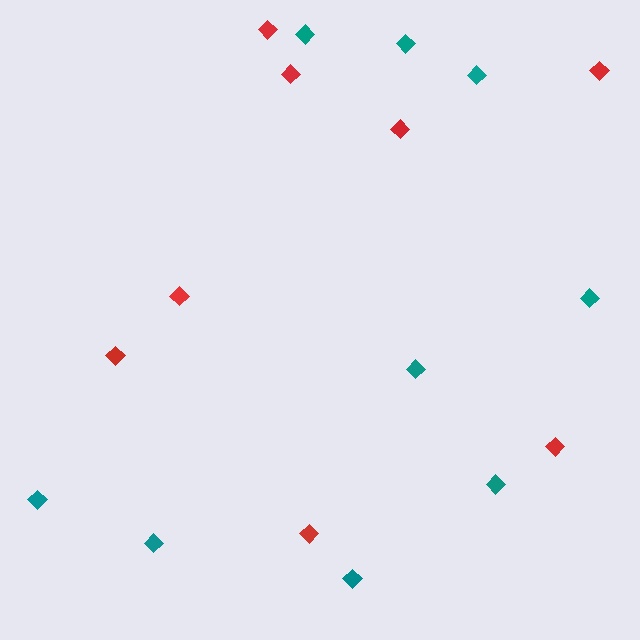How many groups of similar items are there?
There are 2 groups: one group of red diamonds (8) and one group of teal diamonds (9).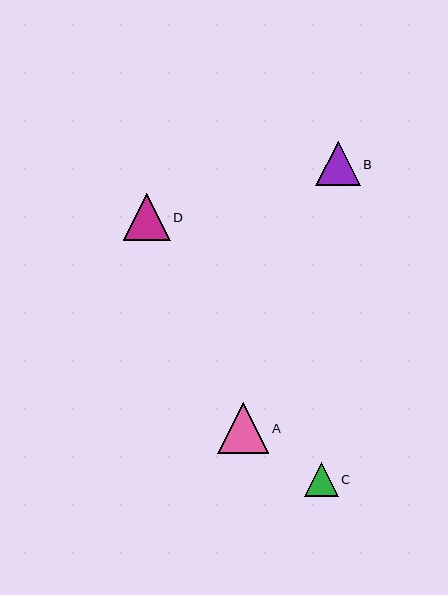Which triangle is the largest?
Triangle A is the largest with a size of approximately 51 pixels.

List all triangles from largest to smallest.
From largest to smallest: A, D, B, C.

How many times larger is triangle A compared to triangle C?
Triangle A is approximately 1.5 times the size of triangle C.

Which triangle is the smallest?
Triangle C is the smallest with a size of approximately 34 pixels.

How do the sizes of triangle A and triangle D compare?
Triangle A and triangle D are approximately the same size.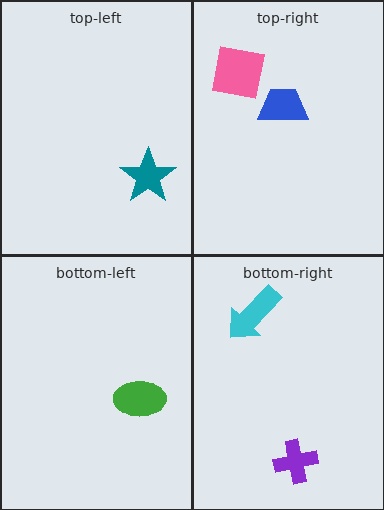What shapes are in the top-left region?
The teal star.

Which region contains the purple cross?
The bottom-right region.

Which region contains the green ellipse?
The bottom-left region.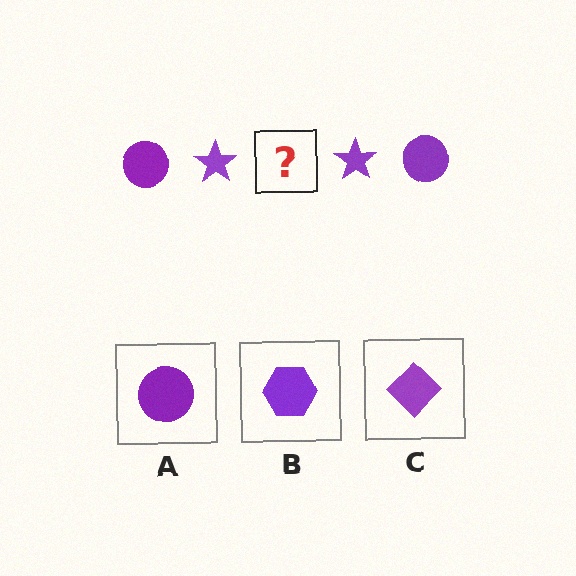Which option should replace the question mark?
Option A.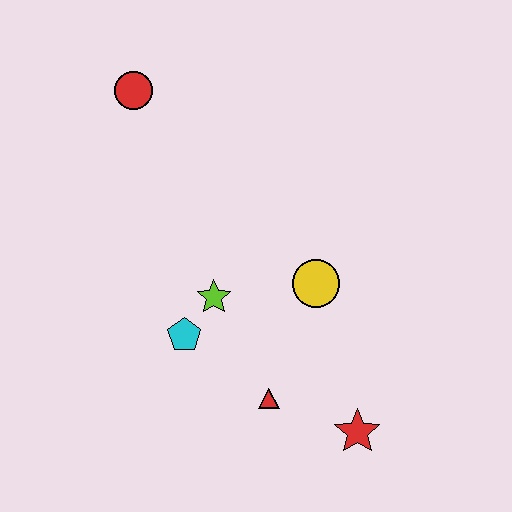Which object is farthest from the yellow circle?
The red circle is farthest from the yellow circle.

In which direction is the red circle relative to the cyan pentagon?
The red circle is above the cyan pentagon.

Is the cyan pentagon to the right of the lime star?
No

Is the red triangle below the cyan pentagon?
Yes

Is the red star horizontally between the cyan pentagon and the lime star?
No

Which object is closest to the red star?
The red triangle is closest to the red star.